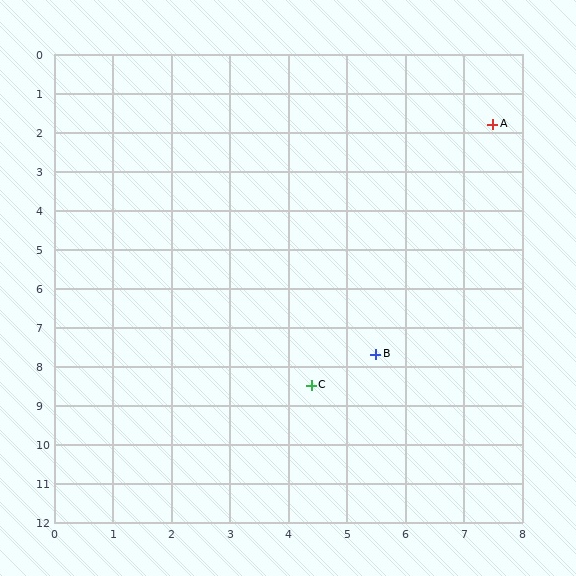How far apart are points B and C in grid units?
Points B and C are about 1.4 grid units apart.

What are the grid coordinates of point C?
Point C is at approximately (4.4, 8.5).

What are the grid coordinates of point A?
Point A is at approximately (7.5, 1.8).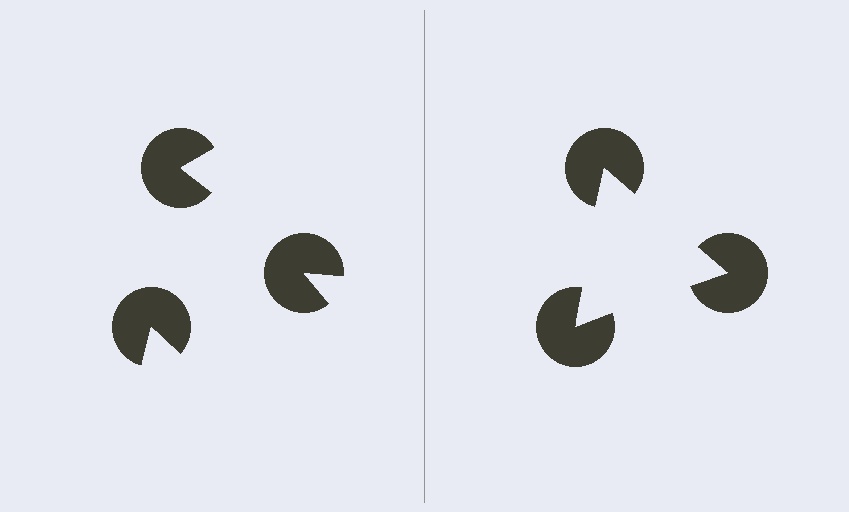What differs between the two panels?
The pac-man discs are positioned identically on both sides; only the wedge orientations differ. On the right they align to a triangle; on the left they are misaligned.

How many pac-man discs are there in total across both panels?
6 — 3 on each side.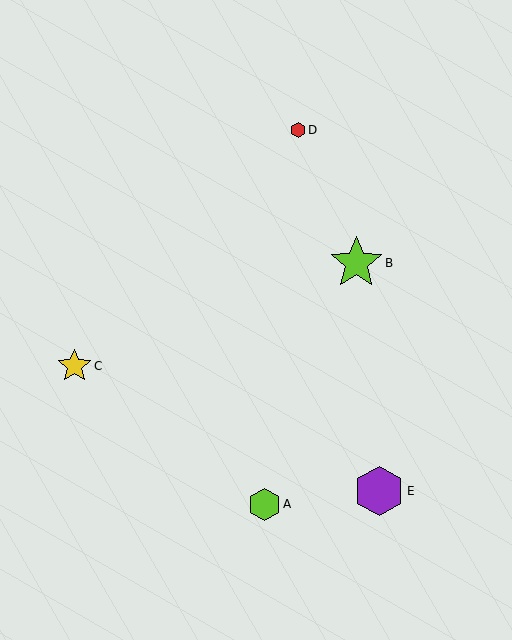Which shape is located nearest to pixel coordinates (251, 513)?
The lime hexagon (labeled A) at (264, 504) is nearest to that location.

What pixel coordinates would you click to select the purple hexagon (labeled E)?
Click at (379, 491) to select the purple hexagon E.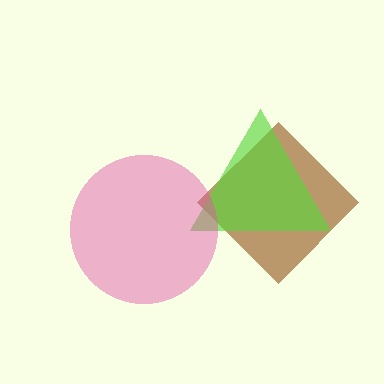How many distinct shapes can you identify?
There are 3 distinct shapes: a brown diamond, a lime triangle, a pink circle.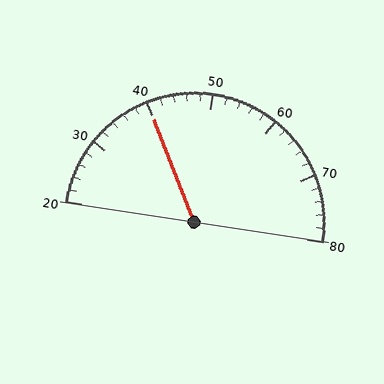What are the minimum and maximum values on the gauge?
The gauge ranges from 20 to 80.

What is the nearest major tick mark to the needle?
The nearest major tick mark is 40.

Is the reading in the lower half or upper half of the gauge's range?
The reading is in the lower half of the range (20 to 80).